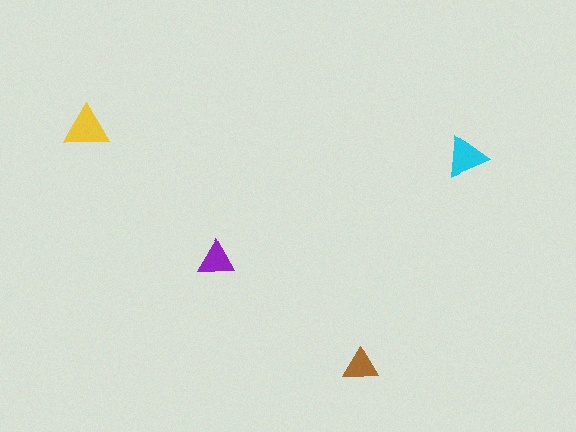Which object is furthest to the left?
The yellow triangle is leftmost.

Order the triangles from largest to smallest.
the yellow one, the cyan one, the purple one, the brown one.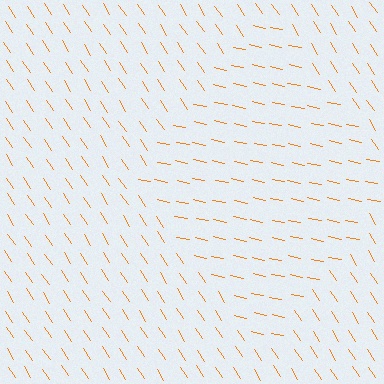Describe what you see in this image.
The image is filled with small orange line segments. A diamond region in the image has lines oriented differently from the surrounding lines, creating a visible texture boundary.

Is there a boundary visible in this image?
Yes, there is a texture boundary formed by a change in line orientation.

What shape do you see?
I see a diamond.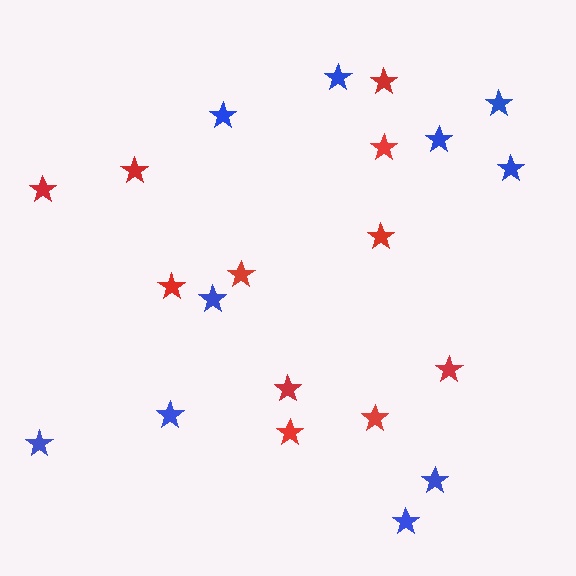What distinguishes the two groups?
There are 2 groups: one group of blue stars (10) and one group of red stars (11).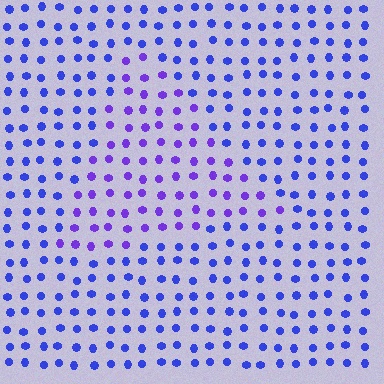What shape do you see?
I see a triangle.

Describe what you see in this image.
The image is filled with small blue elements in a uniform arrangement. A triangle-shaped region is visible where the elements are tinted to a slightly different hue, forming a subtle color boundary.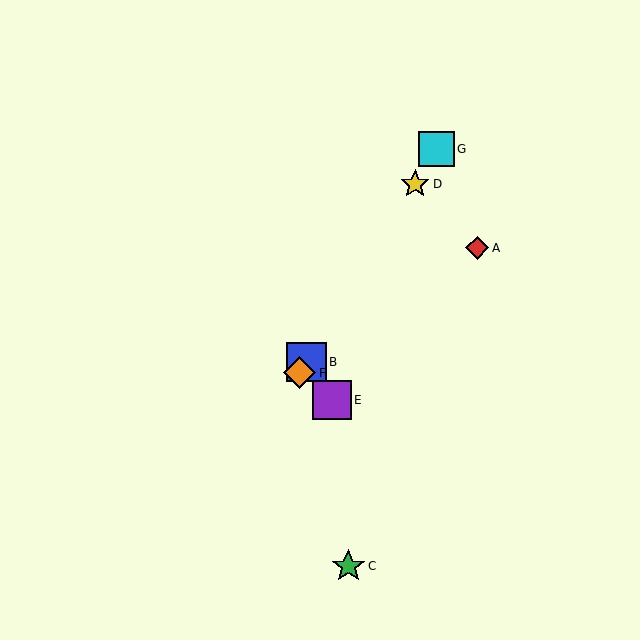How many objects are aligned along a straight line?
4 objects (B, D, F, G) are aligned along a straight line.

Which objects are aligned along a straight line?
Objects B, D, F, G are aligned along a straight line.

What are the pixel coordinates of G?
Object G is at (436, 149).